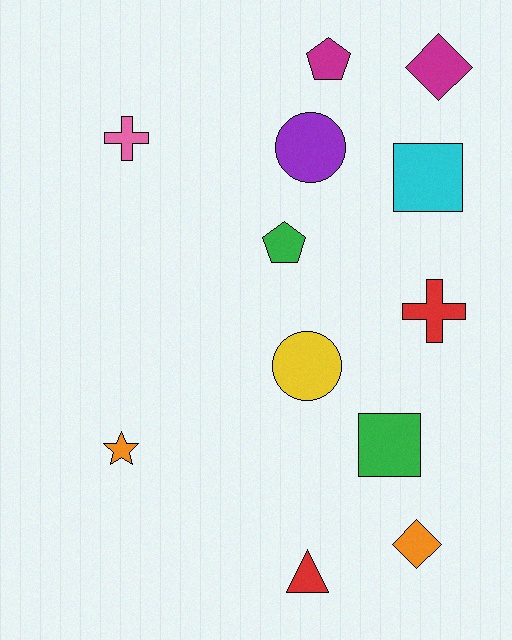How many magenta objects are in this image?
There are 2 magenta objects.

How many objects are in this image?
There are 12 objects.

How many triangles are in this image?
There is 1 triangle.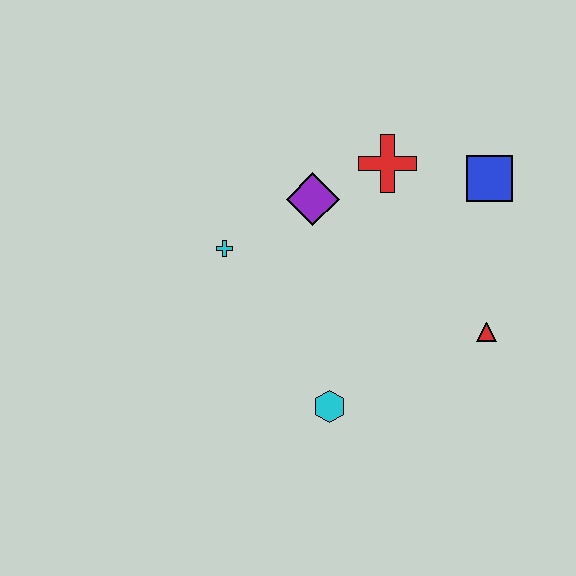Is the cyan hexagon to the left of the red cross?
Yes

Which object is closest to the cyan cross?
The purple diamond is closest to the cyan cross.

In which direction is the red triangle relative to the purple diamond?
The red triangle is to the right of the purple diamond.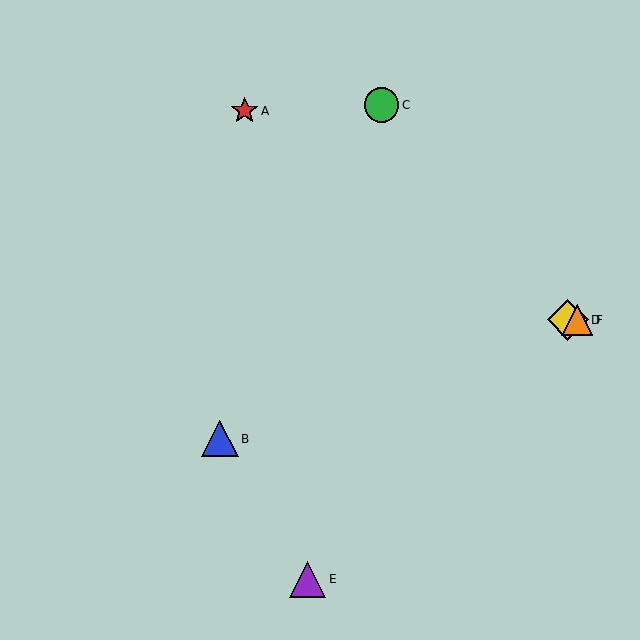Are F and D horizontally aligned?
Yes, both are at y≈320.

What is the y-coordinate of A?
Object A is at y≈111.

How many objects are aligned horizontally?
2 objects (D, F) are aligned horizontally.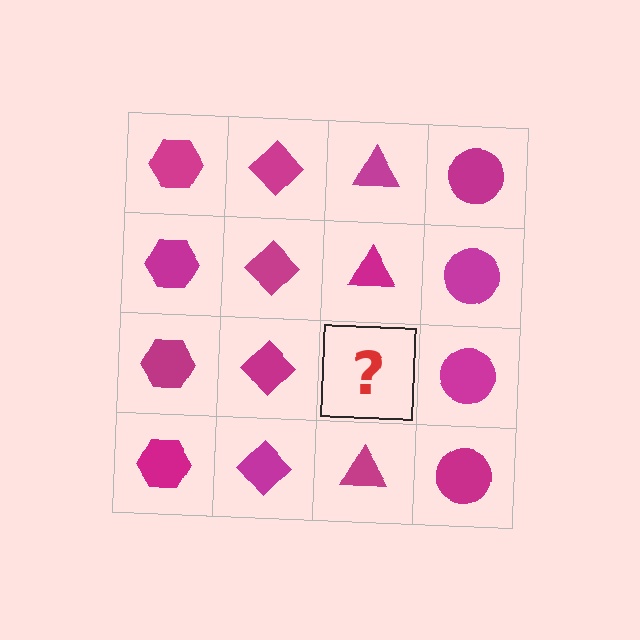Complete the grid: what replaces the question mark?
The question mark should be replaced with a magenta triangle.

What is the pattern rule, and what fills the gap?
The rule is that each column has a consistent shape. The gap should be filled with a magenta triangle.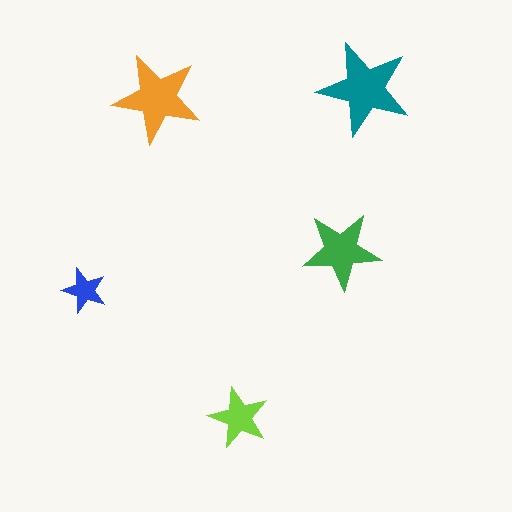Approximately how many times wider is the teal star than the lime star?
About 1.5 times wider.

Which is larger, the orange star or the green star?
The orange one.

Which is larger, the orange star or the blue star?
The orange one.